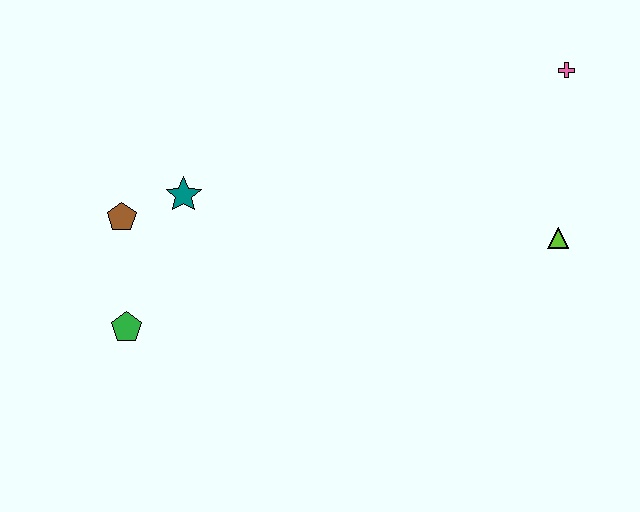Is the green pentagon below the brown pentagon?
Yes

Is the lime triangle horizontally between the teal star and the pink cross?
Yes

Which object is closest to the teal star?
The brown pentagon is closest to the teal star.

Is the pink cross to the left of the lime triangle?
No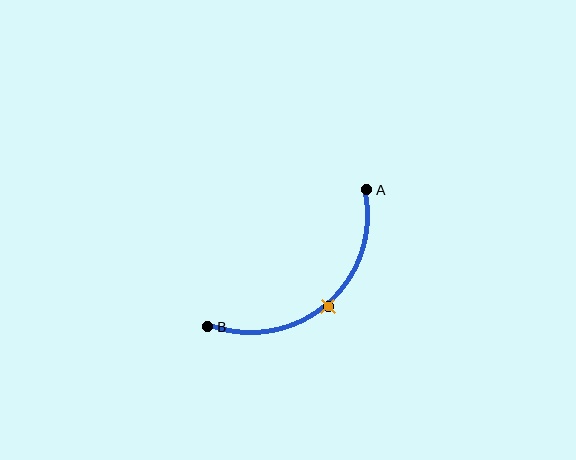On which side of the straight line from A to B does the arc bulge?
The arc bulges below and to the right of the straight line connecting A and B.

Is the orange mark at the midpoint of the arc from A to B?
Yes. The orange mark lies on the arc at equal arc-length from both A and B — it is the arc midpoint.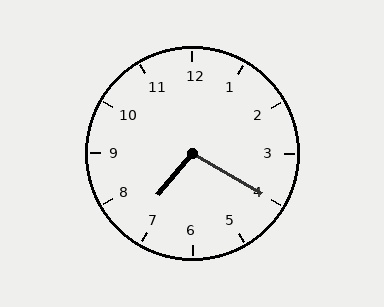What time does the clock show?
7:20.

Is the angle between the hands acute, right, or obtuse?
It is obtuse.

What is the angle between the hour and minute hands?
Approximately 100 degrees.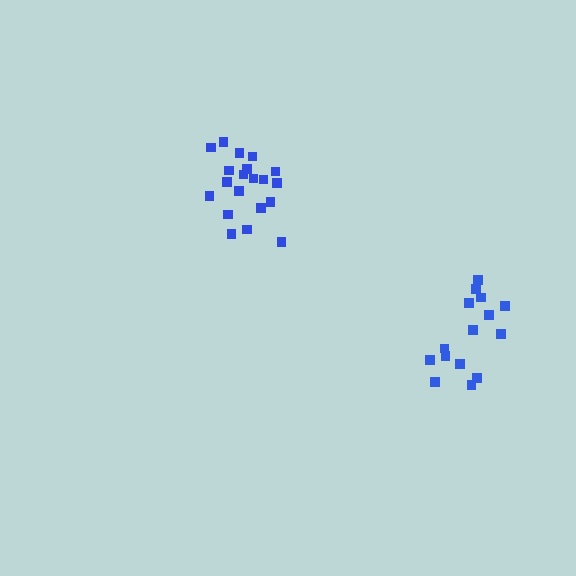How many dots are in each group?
Group 1: 21 dots, Group 2: 15 dots (36 total).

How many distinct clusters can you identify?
There are 2 distinct clusters.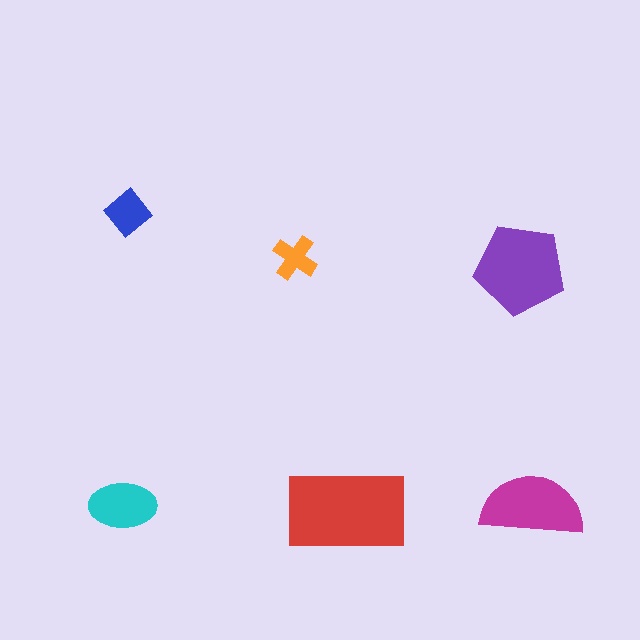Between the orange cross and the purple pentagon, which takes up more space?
The purple pentagon.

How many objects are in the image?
There are 6 objects in the image.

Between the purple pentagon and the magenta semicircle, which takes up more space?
The purple pentagon.